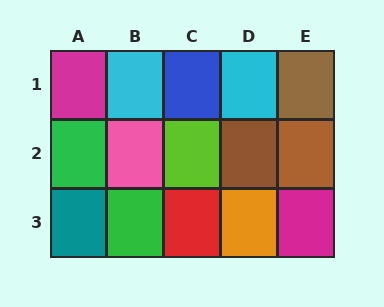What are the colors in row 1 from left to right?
Magenta, cyan, blue, cyan, brown.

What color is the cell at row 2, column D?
Brown.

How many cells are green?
2 cells are green.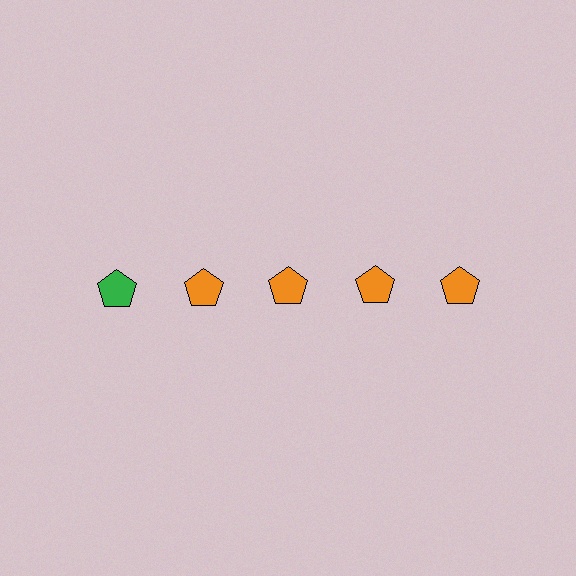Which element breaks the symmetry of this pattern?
The green pentagon in the top row, leftmost column breaks the symmetry. All other shapes are orange pentagons.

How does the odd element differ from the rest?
It has a different color: green instead of orange.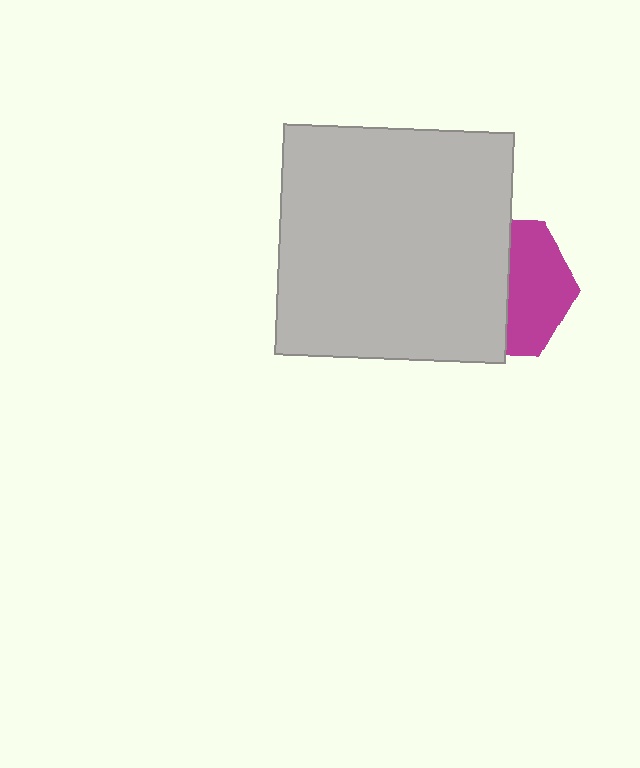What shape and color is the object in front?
The object in front is a light gray square.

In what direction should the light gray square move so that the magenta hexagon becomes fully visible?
The light gray square should move left. That is the shortest direction to clear the overlap and leave the magenta hexagon fully visible.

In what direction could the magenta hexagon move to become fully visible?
The magenta hexagon could move right. That would shift it out from behind the light gray square entirely.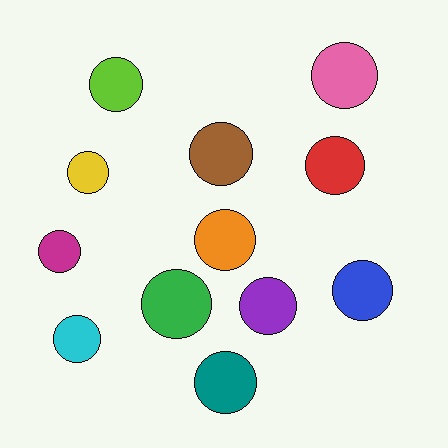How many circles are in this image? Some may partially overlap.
There are 12 circles.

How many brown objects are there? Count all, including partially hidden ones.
There is 1 brown object.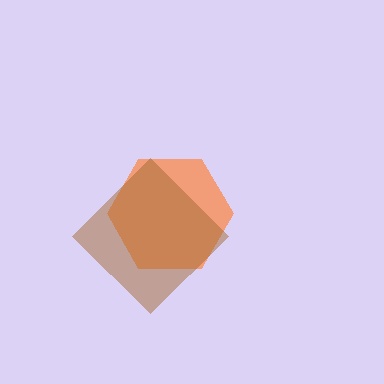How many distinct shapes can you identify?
There are 2 distinct shapes: an orange hexagon, a brown diamond.